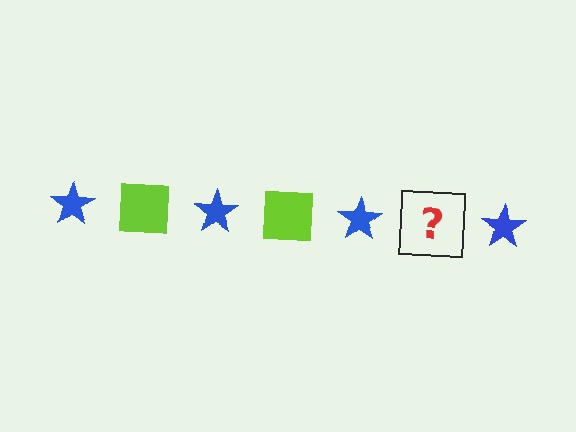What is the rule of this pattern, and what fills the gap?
The rule is that the pattern alternates between blue star and lime square. The gap should be filled with a lime square.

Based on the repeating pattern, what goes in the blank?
The blank should be a lime square.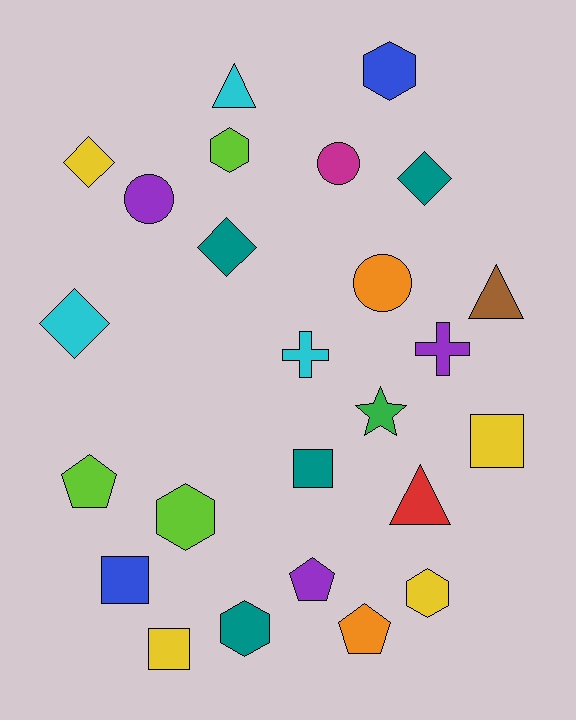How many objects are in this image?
There are 25 objects.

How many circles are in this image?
There are 3 circles.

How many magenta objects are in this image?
There is 1 magenta object.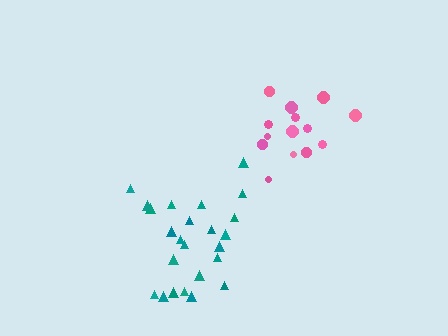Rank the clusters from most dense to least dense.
pink, teal.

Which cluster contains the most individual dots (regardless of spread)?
Teal (24).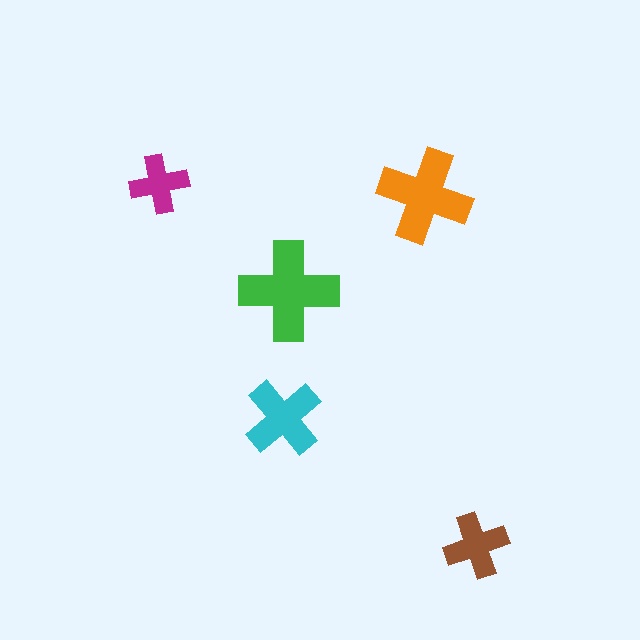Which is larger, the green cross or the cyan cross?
The green one.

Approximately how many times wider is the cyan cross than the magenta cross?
About 1.5 times wider.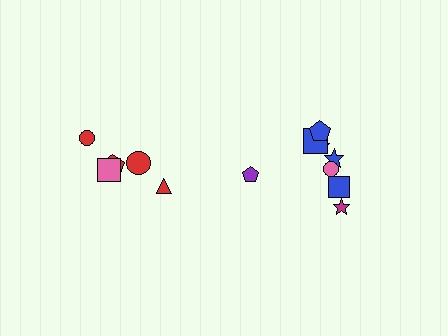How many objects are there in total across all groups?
There are 13 objects.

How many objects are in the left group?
There are 5 objects.